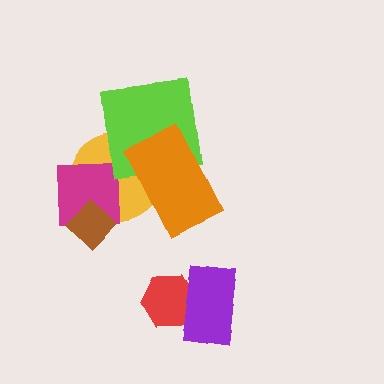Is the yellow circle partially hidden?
Yes, it is partially covered by another shape.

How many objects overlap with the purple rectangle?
1 object overlaps with the purple rectangle.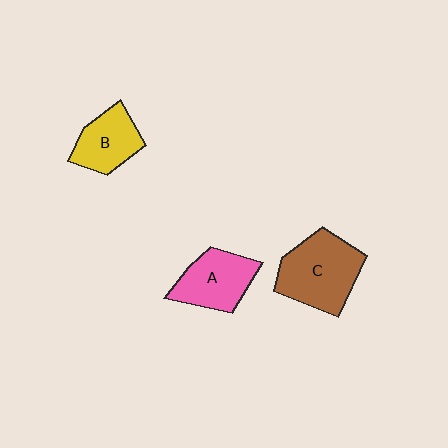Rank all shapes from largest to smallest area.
From largest to smallest: C (brown), A (pink), B (yellow).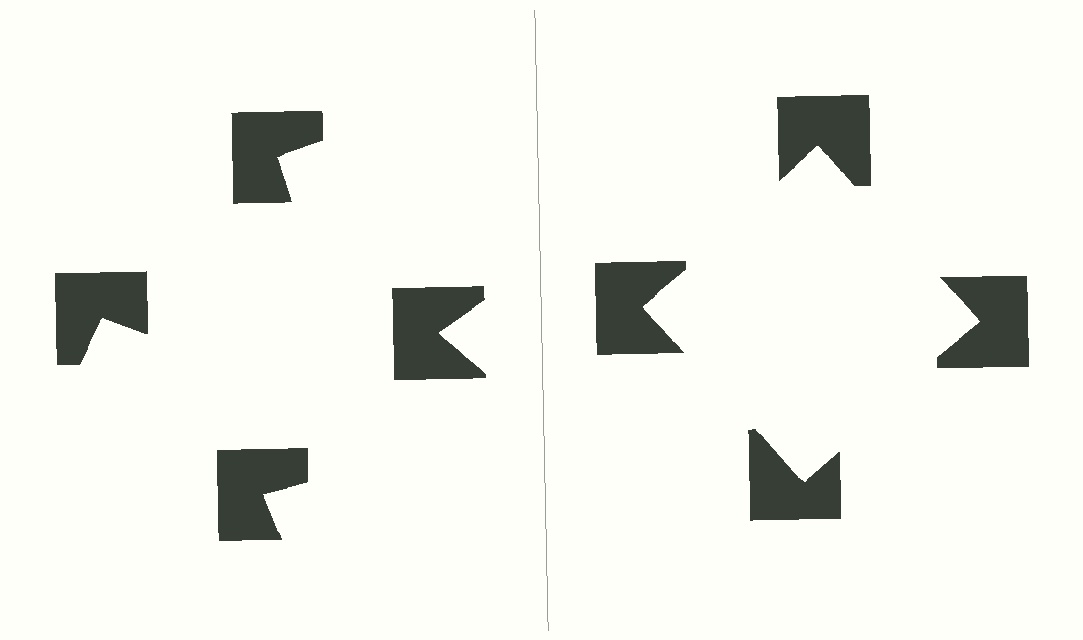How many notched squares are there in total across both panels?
8 — 4 on each side.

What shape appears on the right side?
An illusory square.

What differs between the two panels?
The notched squares are positioned identically on both sides; only the wedge orientations differ. On the right they align to a square; on the left they are misaligned.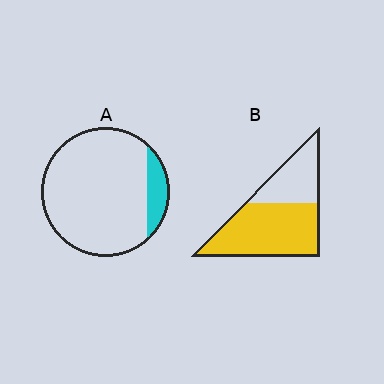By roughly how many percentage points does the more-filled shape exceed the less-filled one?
By roughly 55 percentage points (B over A).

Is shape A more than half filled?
No.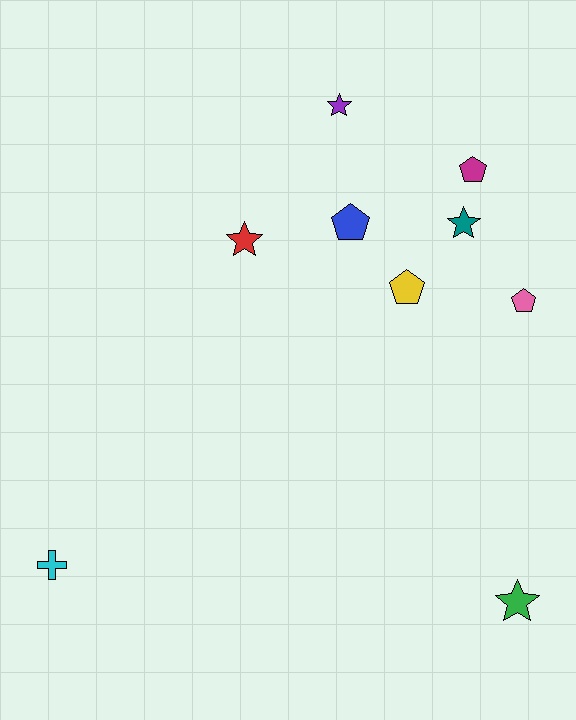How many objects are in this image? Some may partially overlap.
There are 9 objects.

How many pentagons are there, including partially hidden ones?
There are 4 pentagons.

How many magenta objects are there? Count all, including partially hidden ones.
There is 1 magenta object.